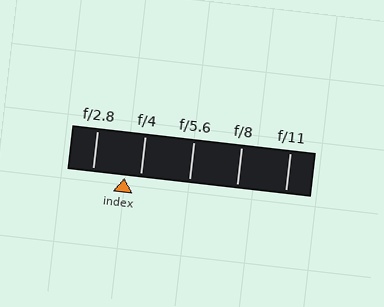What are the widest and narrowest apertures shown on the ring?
The widest aperture shown is f/2.8 and the narrowest is f/11.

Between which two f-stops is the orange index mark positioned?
The index mark is between f/2.8 and f/4.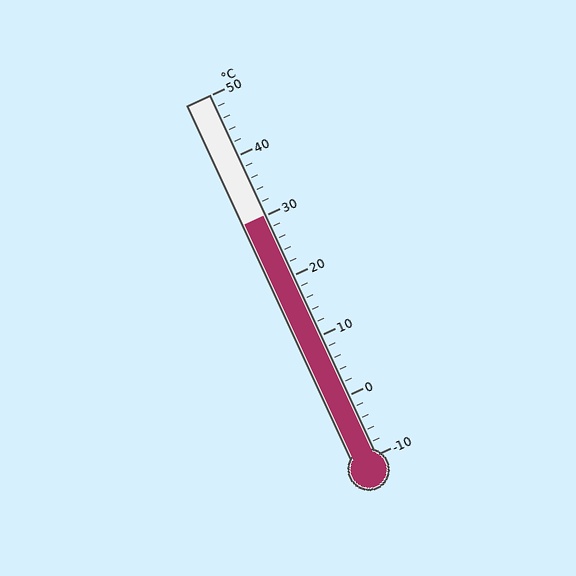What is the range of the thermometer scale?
The thermometer scale ranges from -10°C to 50°C.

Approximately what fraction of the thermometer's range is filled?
The thermometer is filled to approximately 65% of its range.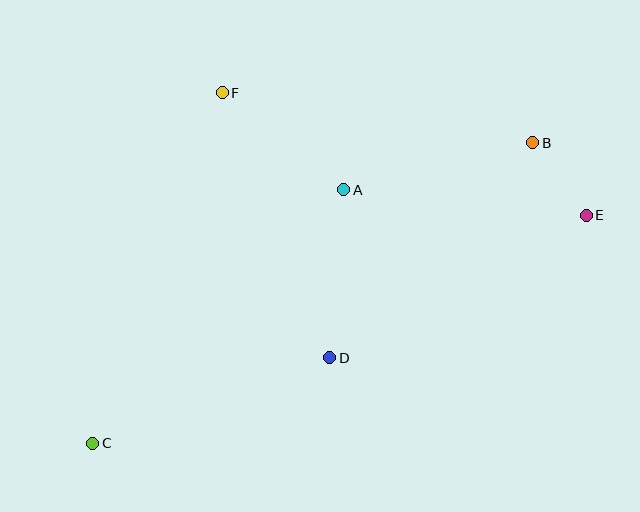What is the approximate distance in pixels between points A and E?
The distance between A and E is approximately 244 pixels.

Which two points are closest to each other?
Points B and E are closest to each other.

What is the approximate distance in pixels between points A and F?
The distance between A and F is approximately 156 pixels.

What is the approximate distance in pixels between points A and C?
The distance between A and C is approximately 357 pixels.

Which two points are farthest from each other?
Points C and E are farthest from each other.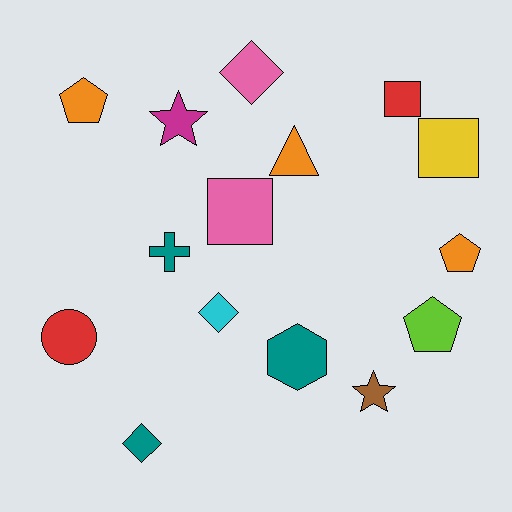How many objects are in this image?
There are 15 objects.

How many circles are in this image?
There is 1 circle.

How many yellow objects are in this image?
There is 1 yellow object.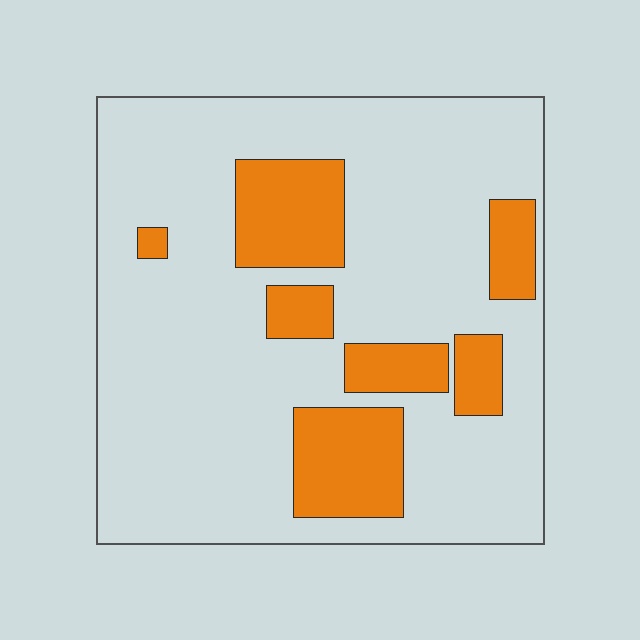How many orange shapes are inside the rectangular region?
7.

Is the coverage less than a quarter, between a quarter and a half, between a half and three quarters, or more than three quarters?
Less than a quarter.